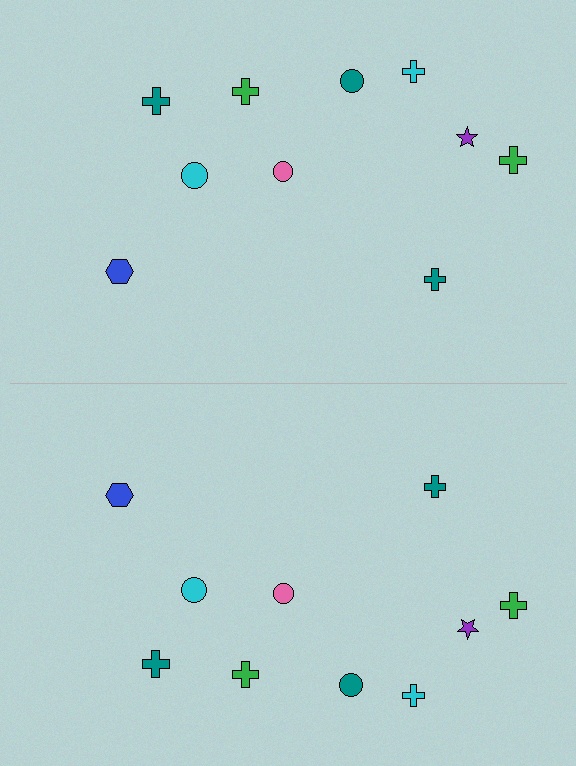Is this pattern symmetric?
Yes, this pattern has bilateral (reflection) symmetry.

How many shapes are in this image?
There are 20 shapes in this image.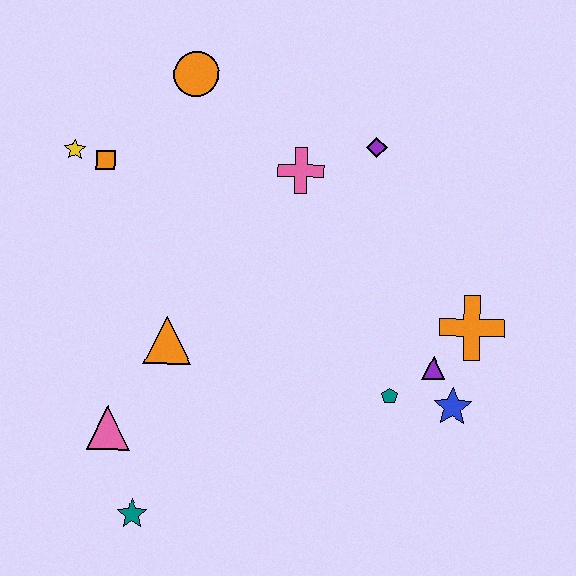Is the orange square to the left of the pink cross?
Yes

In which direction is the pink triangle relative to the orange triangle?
The pink triangle is below the orange triangle.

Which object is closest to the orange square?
The yellow star is closest to the orange square.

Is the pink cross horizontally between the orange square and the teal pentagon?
Yes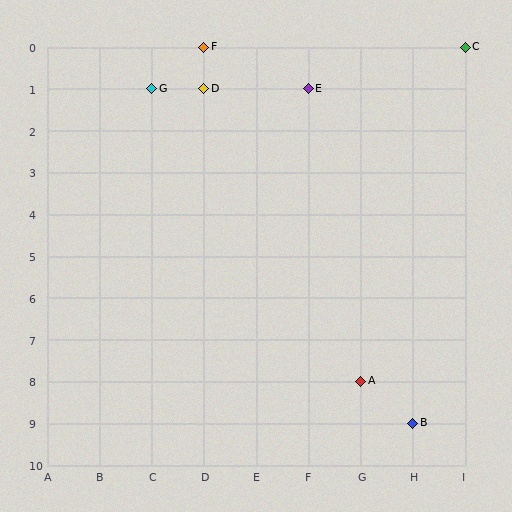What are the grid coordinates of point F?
Point F is at grid coordinates (D, 0).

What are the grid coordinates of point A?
Point A is at grid coordinates (G, 8).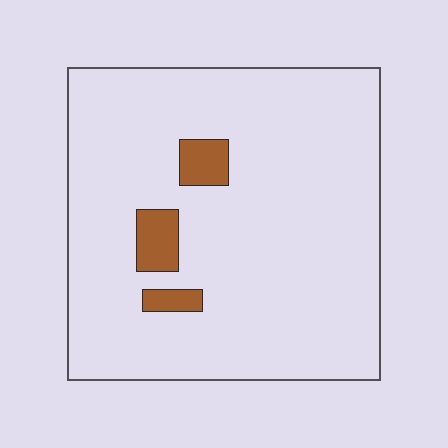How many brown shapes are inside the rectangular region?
3.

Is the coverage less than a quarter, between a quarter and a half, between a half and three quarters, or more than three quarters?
Less than a quarter.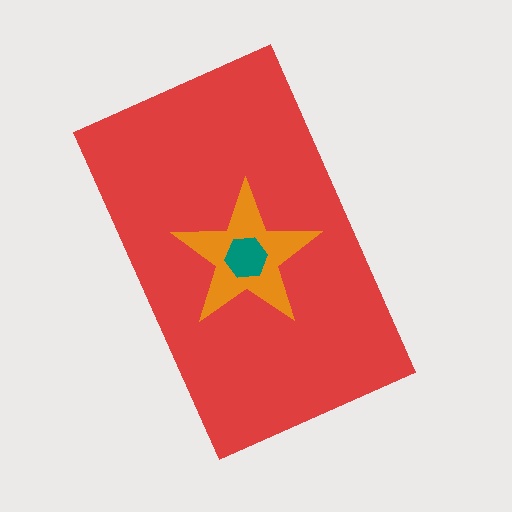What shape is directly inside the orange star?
The teal hexagon.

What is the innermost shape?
The teal hexagon.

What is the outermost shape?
The red rectangle.